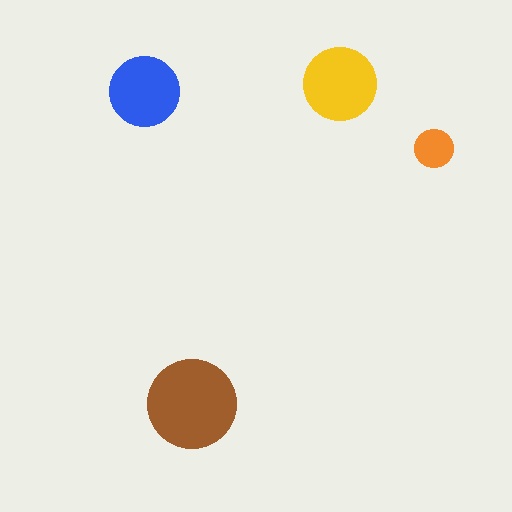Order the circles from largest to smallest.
the brown one, the yellow one, the blue one, the orange one.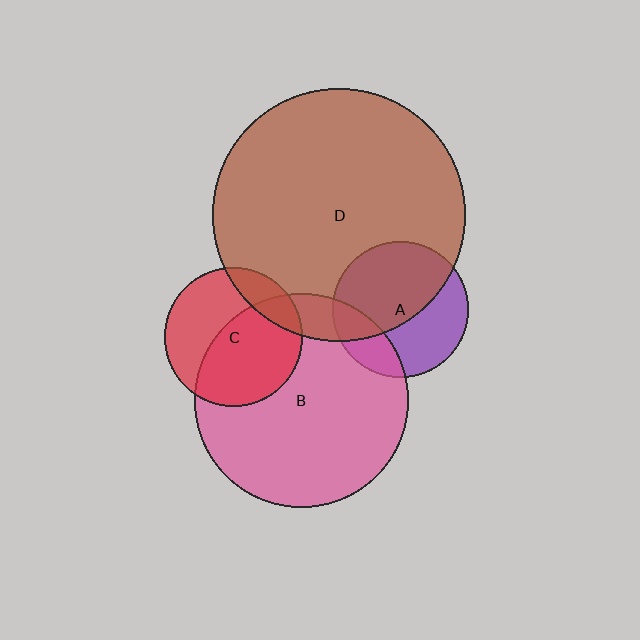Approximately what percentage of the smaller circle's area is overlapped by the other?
Approximately 10%.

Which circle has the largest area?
Circle D (brown).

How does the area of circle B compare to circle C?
Approximately 2.4 times.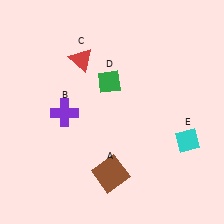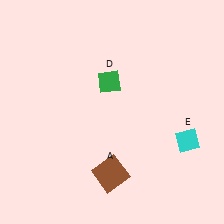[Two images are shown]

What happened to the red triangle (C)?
The red triangle (C) was removed in Image 2. It was in the top-left area of Image 1.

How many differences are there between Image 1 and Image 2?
There are 2 differences between the two images.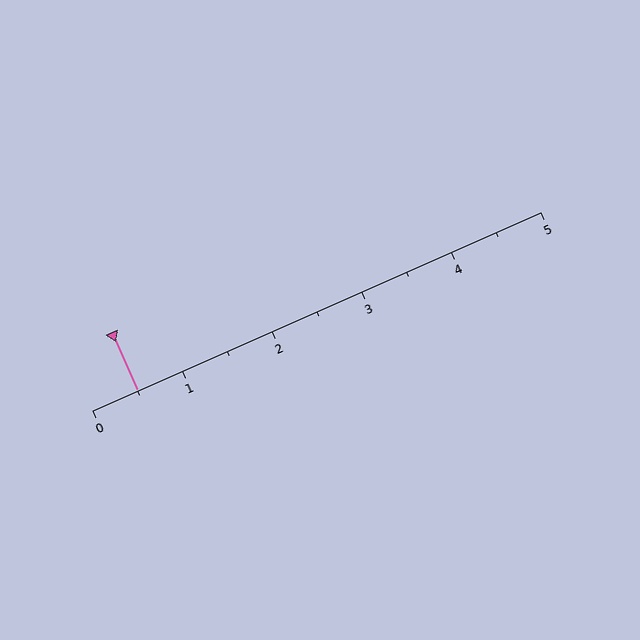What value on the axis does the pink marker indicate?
The marker indicates approximately 0.5.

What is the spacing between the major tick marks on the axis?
The major ticks are spaced 1 apart.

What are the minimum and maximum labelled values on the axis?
The axis runs from 0 to 5.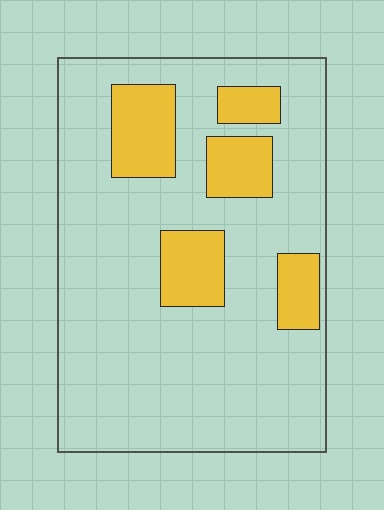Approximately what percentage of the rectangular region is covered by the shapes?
Approximately 20%.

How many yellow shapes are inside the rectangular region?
5.